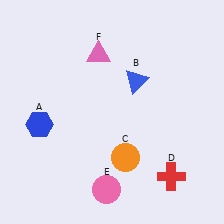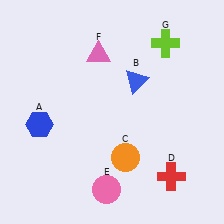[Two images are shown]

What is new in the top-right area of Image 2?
A lime cross (G) was added in the top-right area of Image 2.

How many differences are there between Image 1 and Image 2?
There is 1 difference between the two images.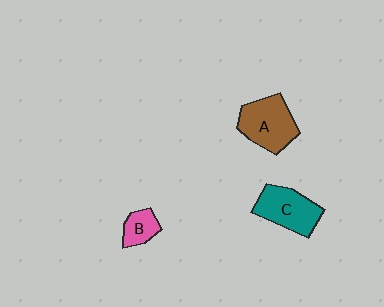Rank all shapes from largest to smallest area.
From largest to smallest: A (brown), C (teal), B (pink).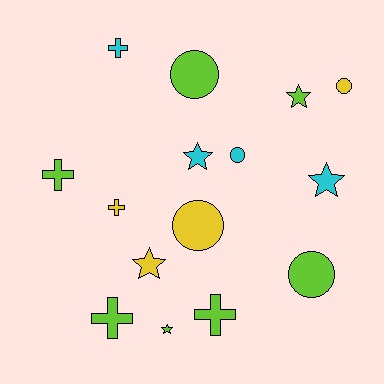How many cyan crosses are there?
There is 1 cyan cross.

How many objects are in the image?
There are 15 objects.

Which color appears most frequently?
Lime, with 7 objects.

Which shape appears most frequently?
Star, with 5 objects.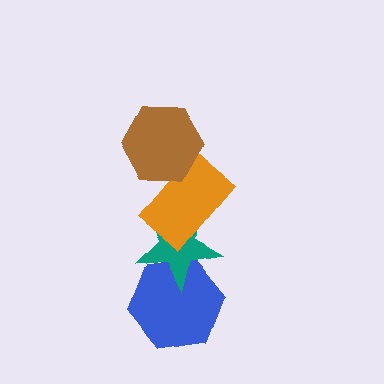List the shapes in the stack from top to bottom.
From top to bottom: the brown hexagon, the orange rectangle, the teal star, the blue hexagon.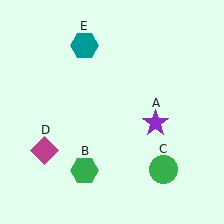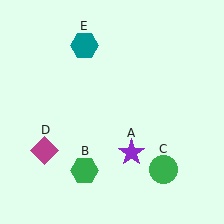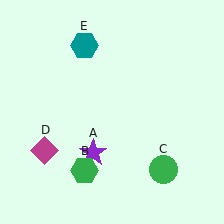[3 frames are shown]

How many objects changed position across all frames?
1 object changed position: purple star (object A).